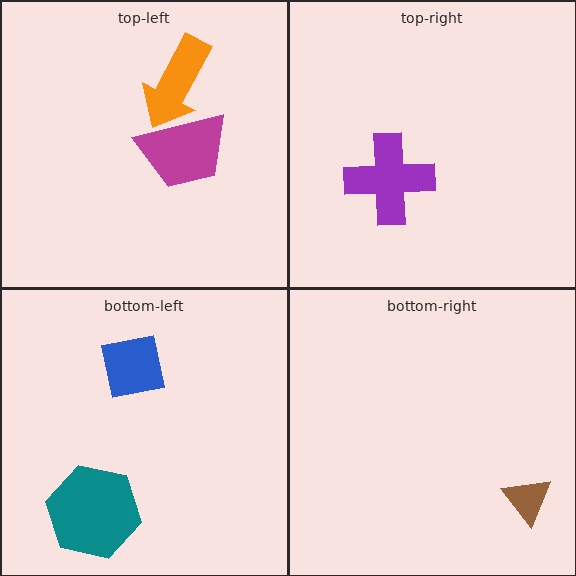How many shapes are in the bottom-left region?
2.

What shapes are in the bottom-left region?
The blue square, the teal hexagon.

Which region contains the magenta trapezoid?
The top-left region.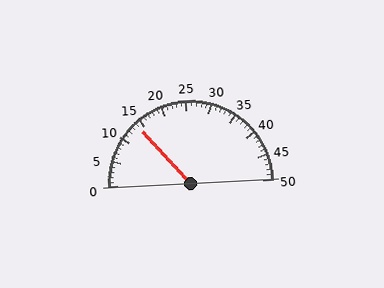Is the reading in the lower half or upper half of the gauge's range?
The reading is in the lower half of the range (0 to 50).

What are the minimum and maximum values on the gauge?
The gauge ranges from 0 to 50.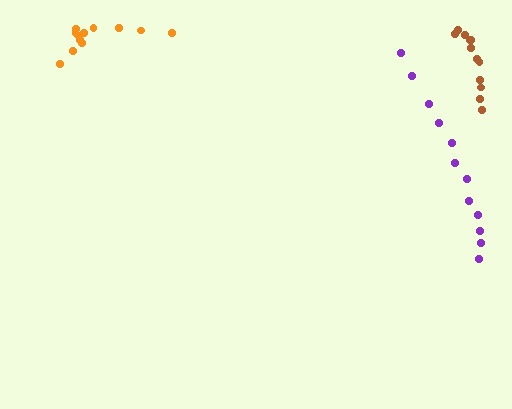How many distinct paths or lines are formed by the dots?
There are 3 distinct paths.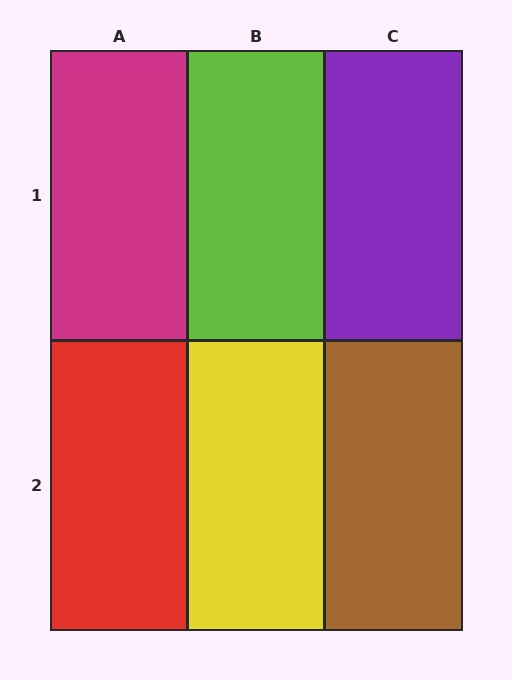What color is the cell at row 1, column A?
Magenta.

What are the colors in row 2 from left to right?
Red, yellow, brown.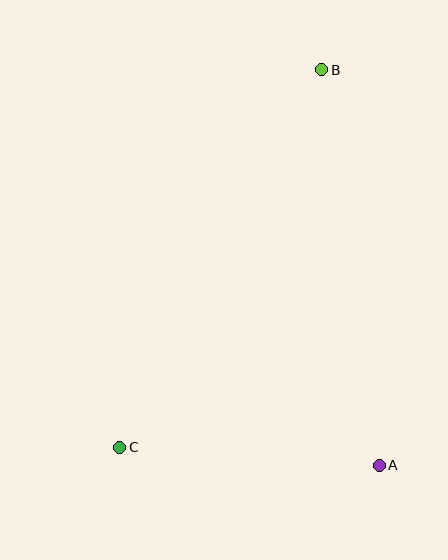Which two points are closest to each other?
Points A and C are closest to each other.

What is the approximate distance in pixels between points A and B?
The distance between A and B is approximately 399 pixels.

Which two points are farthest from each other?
Points B and C are farthest from each other.